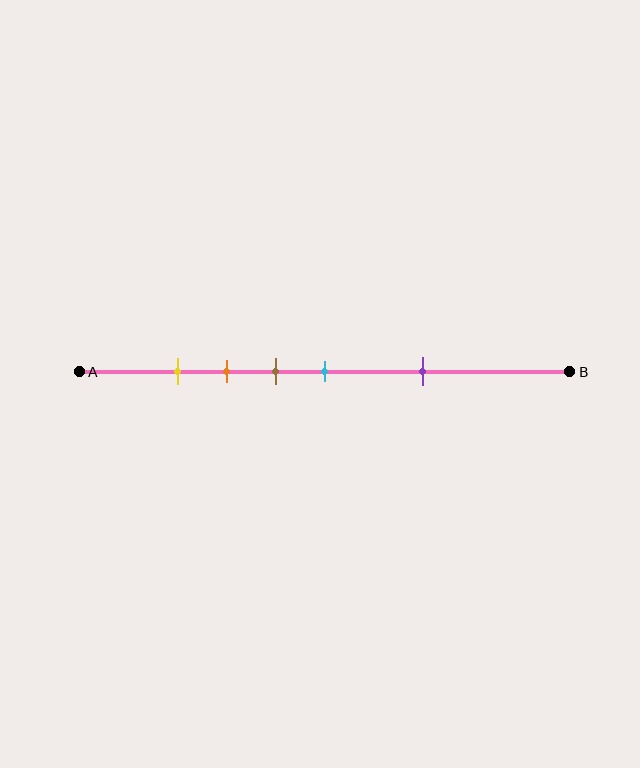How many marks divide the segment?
There are 5 marks dividing the segment.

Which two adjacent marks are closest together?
The yellow and orange marks are the closest adjacent pair.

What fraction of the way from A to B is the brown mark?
The brown mark is approximately 40% (0.4) of the way from A to B.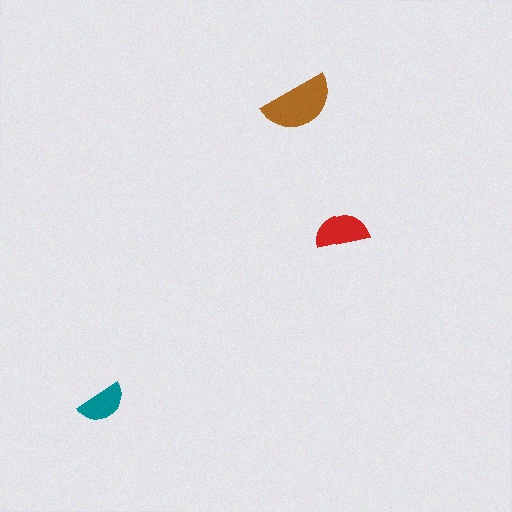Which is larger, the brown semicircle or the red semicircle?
The brown one.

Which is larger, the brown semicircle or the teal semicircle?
The brown one.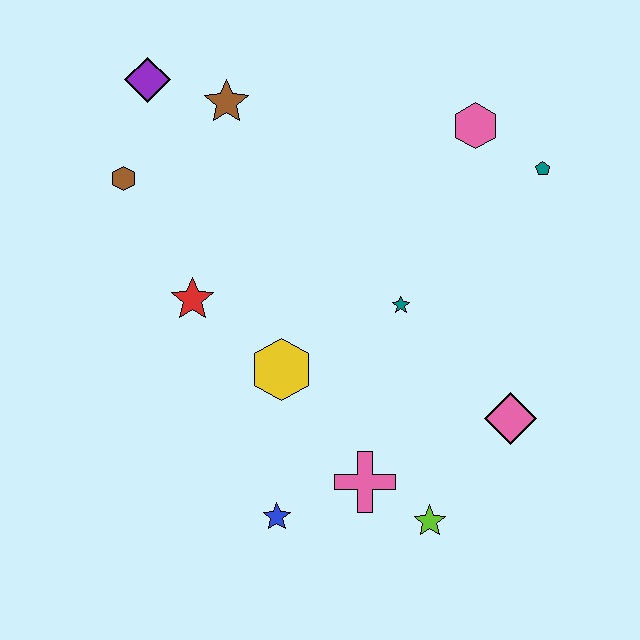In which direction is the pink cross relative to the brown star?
The pink cross is below the brown star.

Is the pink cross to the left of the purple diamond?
No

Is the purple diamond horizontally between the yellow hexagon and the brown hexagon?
Yes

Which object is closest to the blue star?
The pink cross is closest to the blue star.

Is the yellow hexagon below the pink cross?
No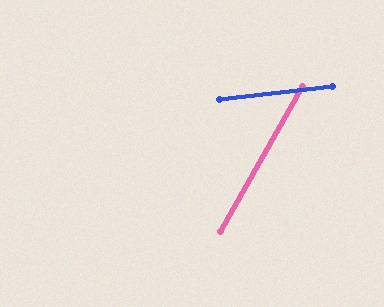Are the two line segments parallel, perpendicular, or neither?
Neither parallel nor perpendicular — they differ by about 55°.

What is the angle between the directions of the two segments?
Approximately 55 degrees.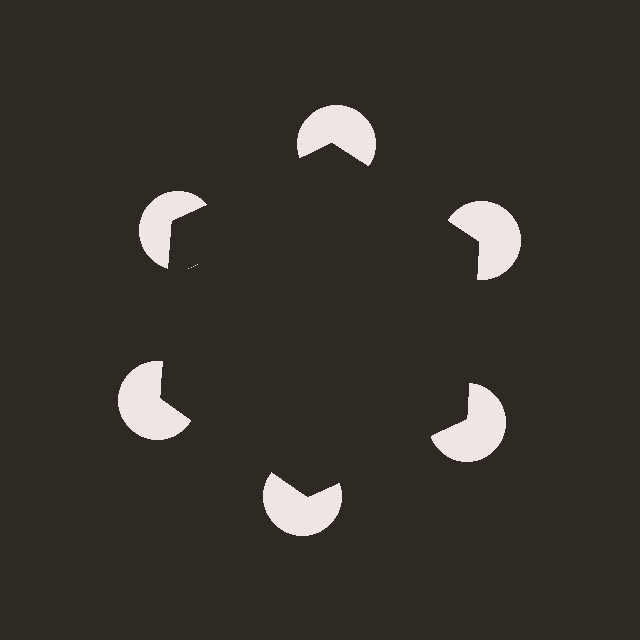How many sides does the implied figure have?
6 sides.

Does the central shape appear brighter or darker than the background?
It typically appears slightly darker than the background, even though no actual brightness change is drawn.